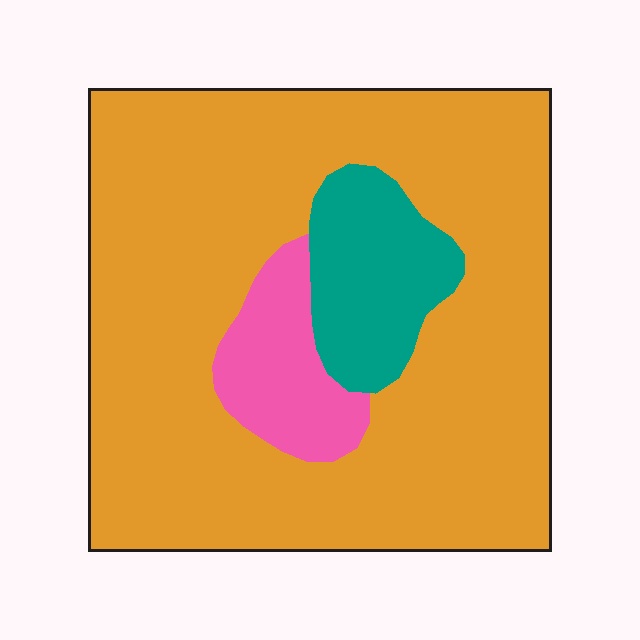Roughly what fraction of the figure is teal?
Teal covers about 10% of the figure.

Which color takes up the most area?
Orange, at roughly 80%.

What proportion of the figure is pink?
Pink covers 9% of the figure.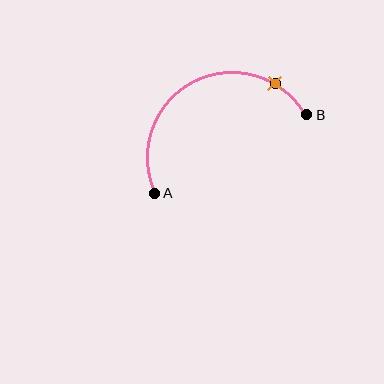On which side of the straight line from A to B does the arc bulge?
The arc bulges above the straight line connecting A and B.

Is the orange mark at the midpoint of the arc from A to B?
No. The orange mark lies on the arc but is closer to endpoint B. The arc midpoint would be at the point on the curve equidistant along the arc from both A and B.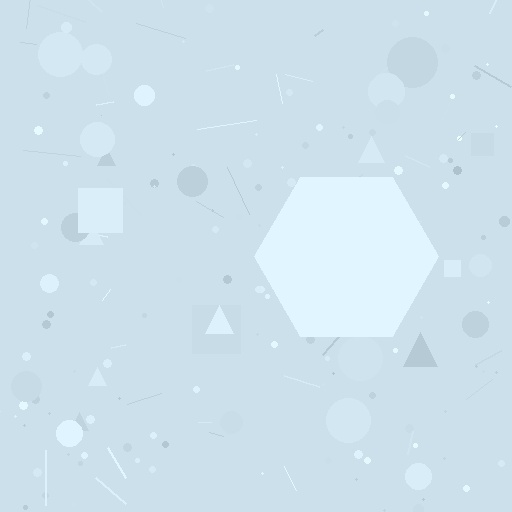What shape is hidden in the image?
A hexagon is hidden in the image.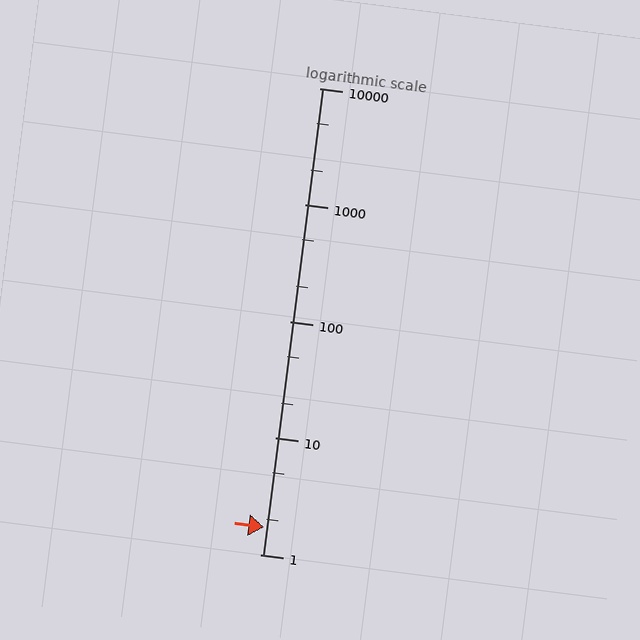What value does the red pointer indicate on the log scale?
The pointer indicates approximately 1.7.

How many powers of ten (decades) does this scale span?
The scale spans 4 decades, from 1 to 10000.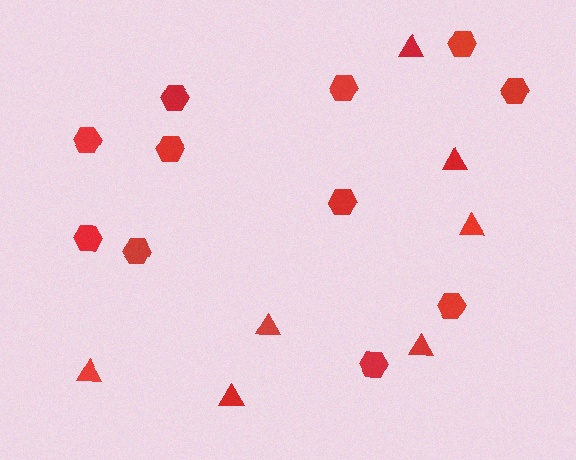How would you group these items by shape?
There are 2 groups: one group of triangles (7) and one group of hexagons (11).